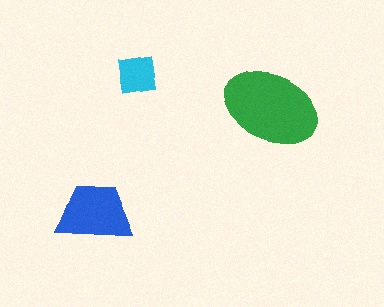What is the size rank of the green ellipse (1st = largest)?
1st.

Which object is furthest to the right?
The green ellipse is rightmost.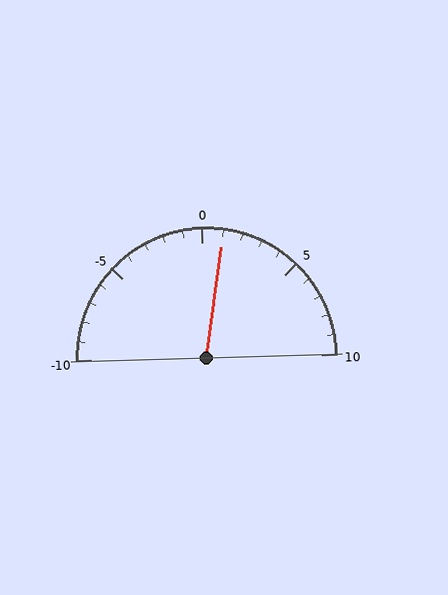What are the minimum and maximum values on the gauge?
The gauge ranges from -10 to 10.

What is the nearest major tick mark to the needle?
The nearest major tick mark is 0.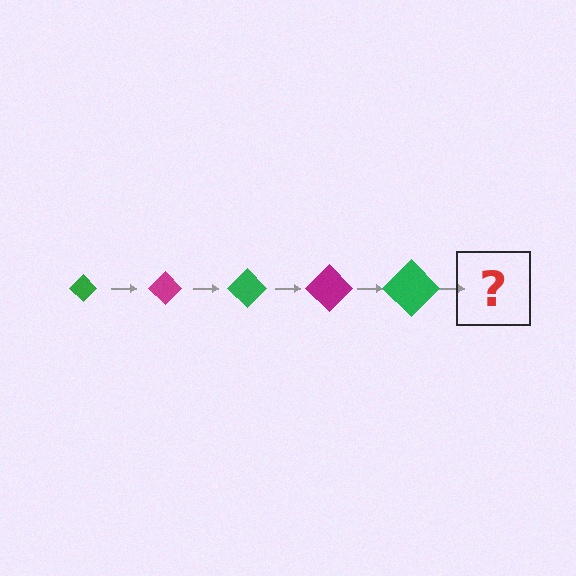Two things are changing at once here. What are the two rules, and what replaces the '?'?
The two rules are that the diamond grows larger each step and the color cycles through green and magenta. The '?' should be a magenta diamond, larger than the previous one.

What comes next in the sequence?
The next element should be a magenta diamond, larger than the previous one.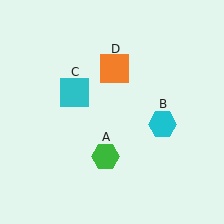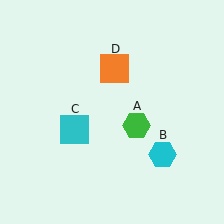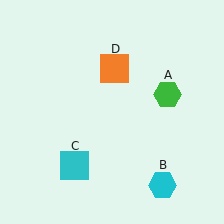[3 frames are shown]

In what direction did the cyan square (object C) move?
The cyan square (object C) moved down.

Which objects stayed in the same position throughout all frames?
Orange square (object D) remained stationary.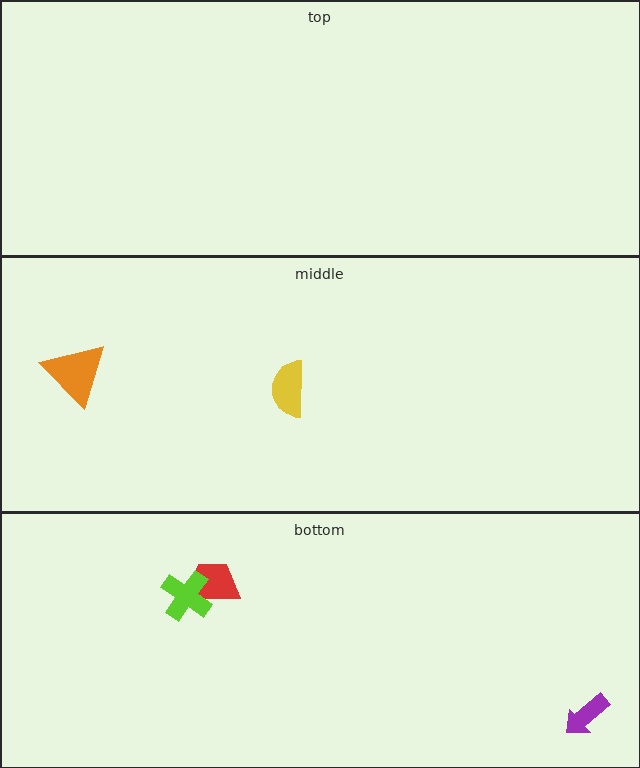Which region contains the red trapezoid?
The bottom region.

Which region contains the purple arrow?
The bottom region.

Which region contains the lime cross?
The bottom region.